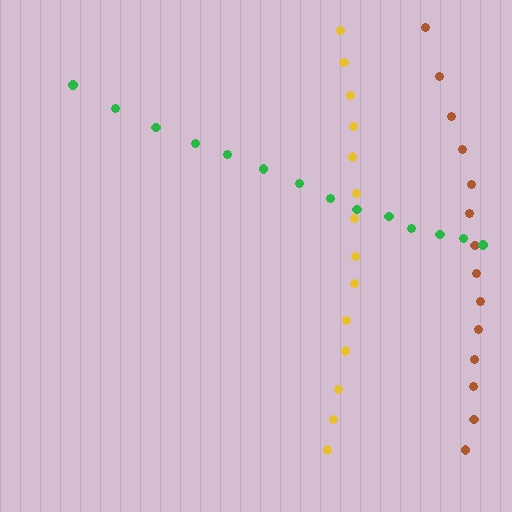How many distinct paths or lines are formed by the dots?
There are 3 distinct paths.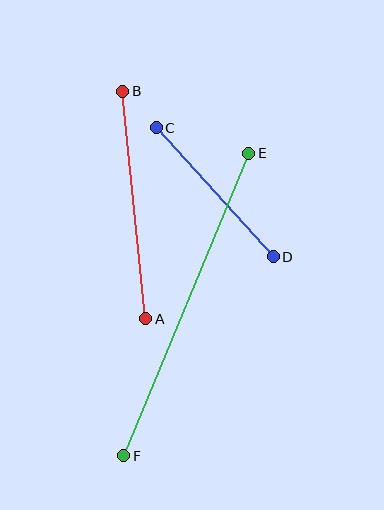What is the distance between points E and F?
The distance is approximately 327 pixels.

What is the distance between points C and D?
The distance is approximately 174 pixels.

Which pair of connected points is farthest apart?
Points E and F are farthest apart.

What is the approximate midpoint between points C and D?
The midpoint is at approximately (215, 192) pixels.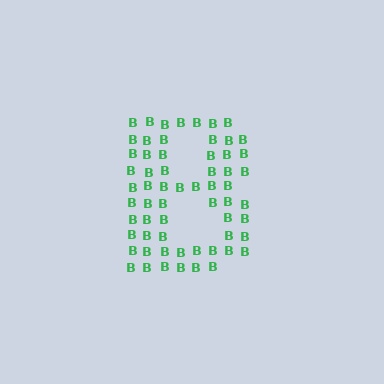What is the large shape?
The large shape is the letter B.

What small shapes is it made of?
It is made of small letter B's.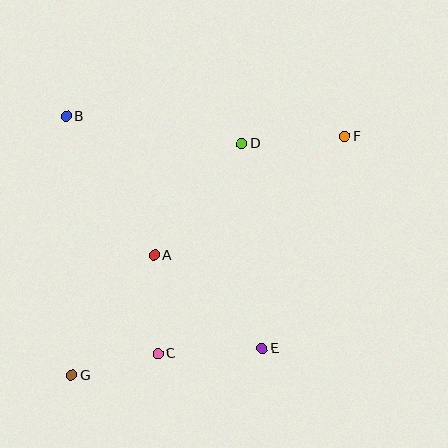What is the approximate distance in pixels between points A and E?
The distance between A and E is approximately 142 pixels.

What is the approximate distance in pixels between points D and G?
The distance between D and G is approximately 288 pixels.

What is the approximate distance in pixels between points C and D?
The distance between C and D is approximately 226 pixels.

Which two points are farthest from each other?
Points F and G are farthest from each other.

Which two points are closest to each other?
Points C and G are closest to each other.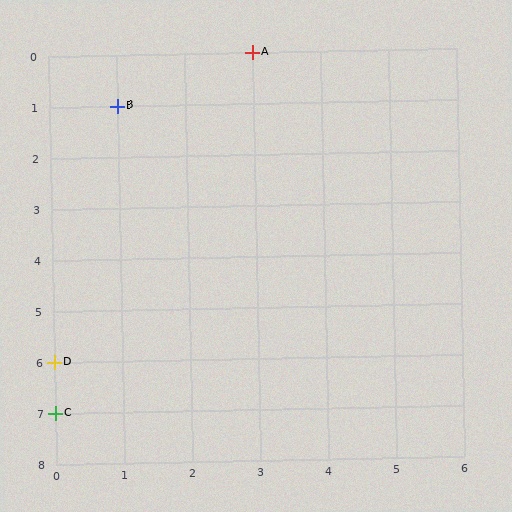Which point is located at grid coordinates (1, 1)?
Point B is at (1, 1).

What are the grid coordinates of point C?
Point C is at grid coordinates (0, 7).